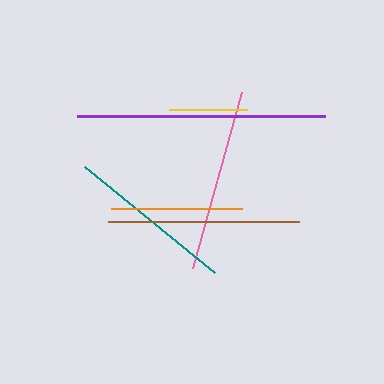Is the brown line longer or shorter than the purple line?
The purple line is longer than the brown line.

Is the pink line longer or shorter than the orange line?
The pink line is longer than the orange line.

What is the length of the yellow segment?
The yellow segment is approximately 78 pixels long.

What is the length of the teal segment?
The teal segment is approximately 168 pixels long.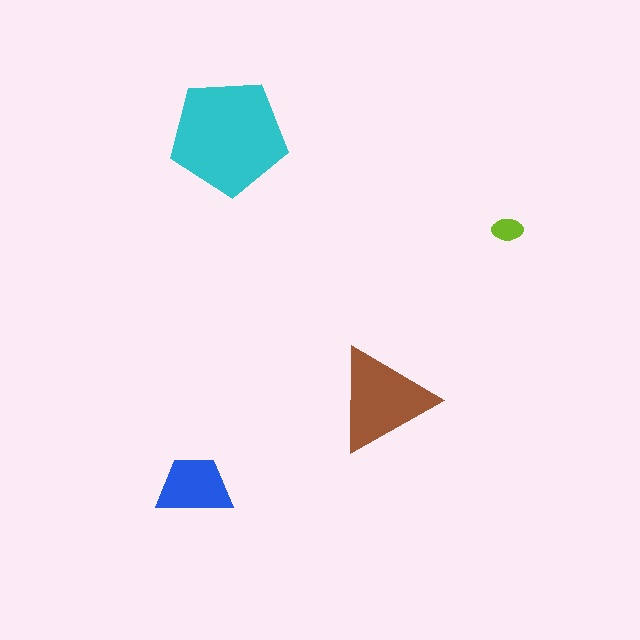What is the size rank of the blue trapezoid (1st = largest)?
3rd.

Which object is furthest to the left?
The blue trapezoid is leftmost.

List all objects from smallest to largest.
The lime ellipse, the blue trapezoid, the brown triangle, the cyan pentagon.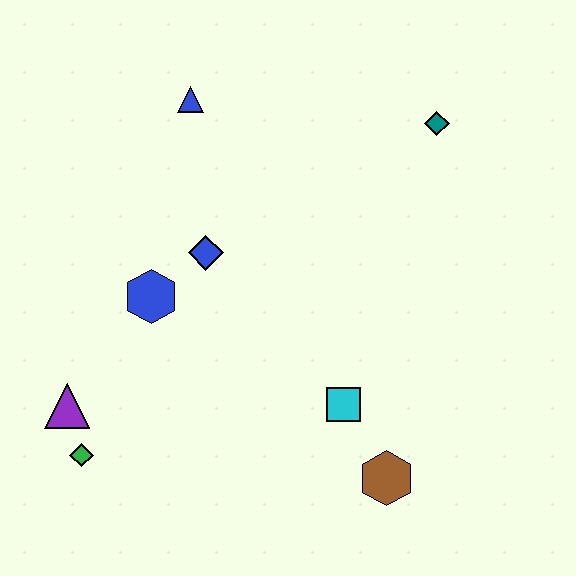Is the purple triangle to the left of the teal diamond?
Yes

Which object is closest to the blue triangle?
The blue diamond is closest to the blue triangle.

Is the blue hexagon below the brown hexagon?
No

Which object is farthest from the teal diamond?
The green diamond is farthest from the teal diamond.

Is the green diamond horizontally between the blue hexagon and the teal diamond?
No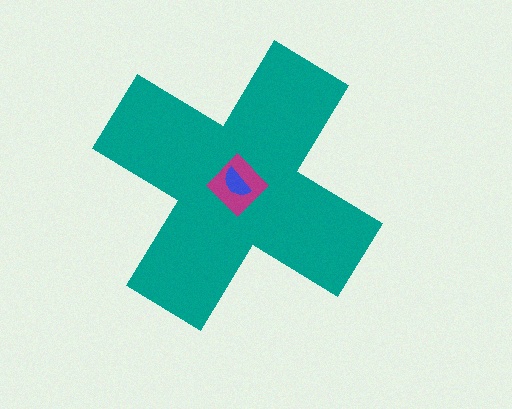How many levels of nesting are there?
3.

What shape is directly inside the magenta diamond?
The blue semicircle.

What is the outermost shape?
The teal cross.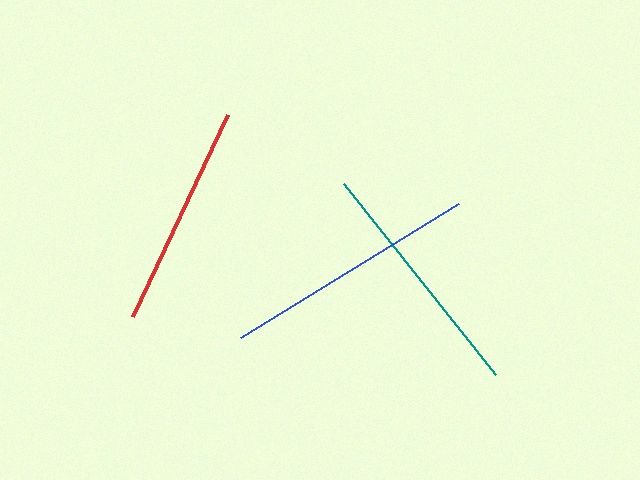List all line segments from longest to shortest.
From longest to shortest: blue, teal, red.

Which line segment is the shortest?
The red line is the shortest at approximately 223 pixels.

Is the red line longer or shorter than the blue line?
The blue line is longer than the red line.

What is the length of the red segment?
The red segment is approximately 223 pixels long.